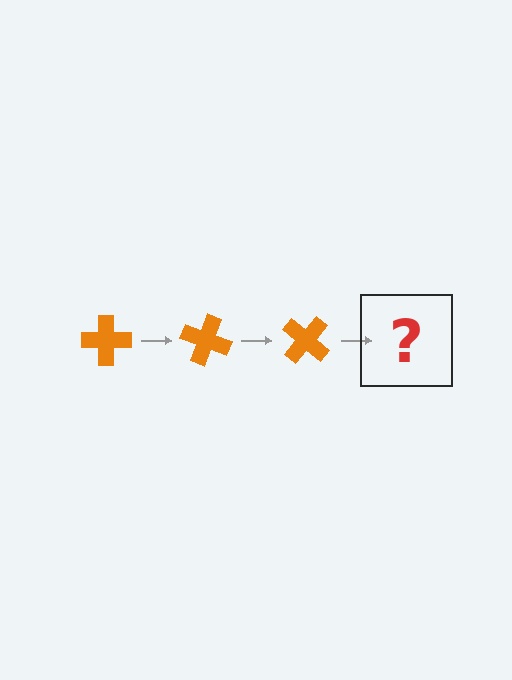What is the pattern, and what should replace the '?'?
The pattern is that the cross rotates 20 degrees each step. The '?' should be an orange cross rotated 60 degrees.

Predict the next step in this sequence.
The next step is an orange cross rotated 60 degrees.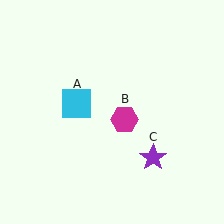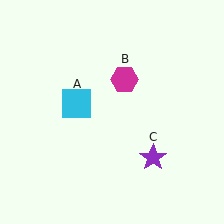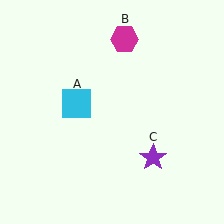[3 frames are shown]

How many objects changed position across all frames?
1 object changed position: magenta hexagon (object B).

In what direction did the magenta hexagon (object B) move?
The magenta hexagon (object B) moved up.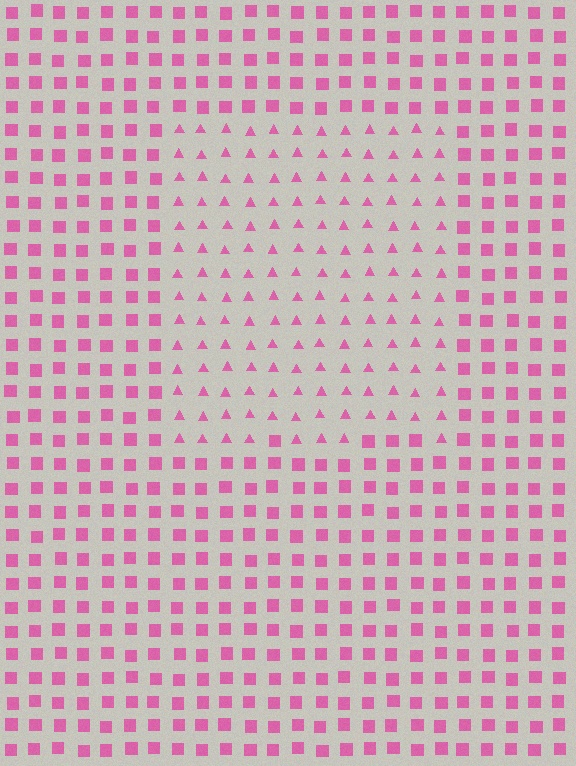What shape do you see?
I see a rectangle.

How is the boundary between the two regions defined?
The boundary is defined by a change in element shape: triangles inside vs. squares outside. All elements share the same color and spacing.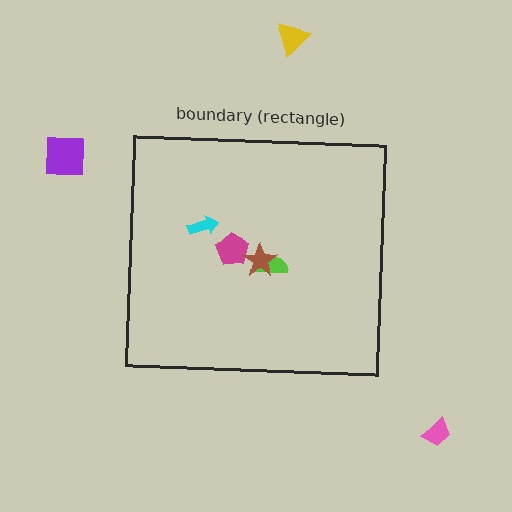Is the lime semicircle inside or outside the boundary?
Inside.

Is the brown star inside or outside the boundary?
Inside.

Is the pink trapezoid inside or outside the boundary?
Outside.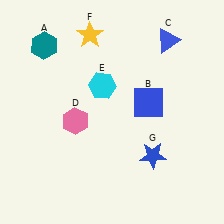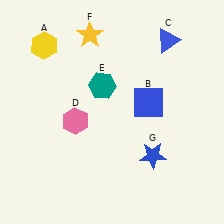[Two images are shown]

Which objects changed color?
A changed from teal to yellow. E changed from cyan to teal.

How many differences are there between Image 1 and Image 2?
There are 2 differences between the two images.